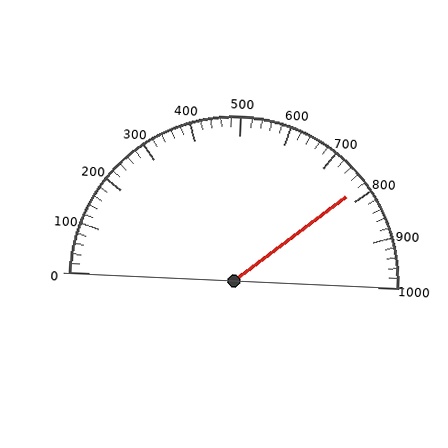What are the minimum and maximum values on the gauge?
The gauge ranges from 0 to 1000.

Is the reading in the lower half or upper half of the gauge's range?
The reading is in the upper half of the range (0 to 1000).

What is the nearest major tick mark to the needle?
The nearest major tick mark is 800.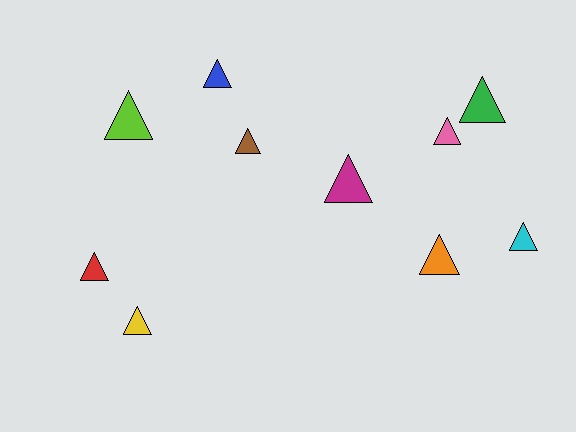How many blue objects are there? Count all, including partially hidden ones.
There is 1 blue object.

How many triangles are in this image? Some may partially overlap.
There are 10 triangles.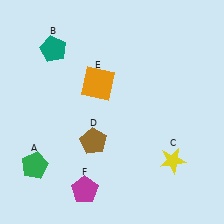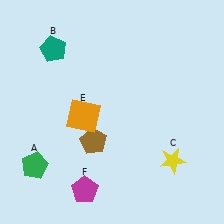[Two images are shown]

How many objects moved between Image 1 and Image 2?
1 object moved between the two images.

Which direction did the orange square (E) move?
The orange square (E) moved down.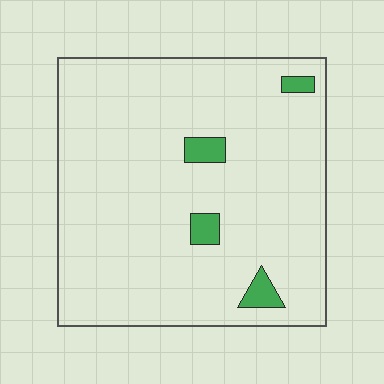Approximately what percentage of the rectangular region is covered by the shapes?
Approximately 5%.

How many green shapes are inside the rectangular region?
4.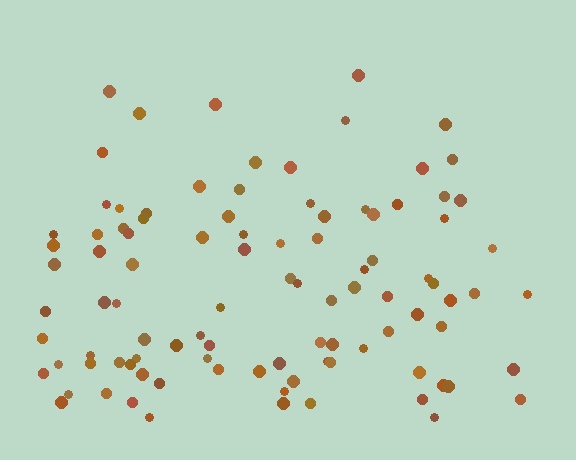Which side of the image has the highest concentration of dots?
The bottom.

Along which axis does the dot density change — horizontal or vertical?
Vertical.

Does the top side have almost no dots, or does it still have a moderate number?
Still a moderate number, just noticeably fewer than the bottom.